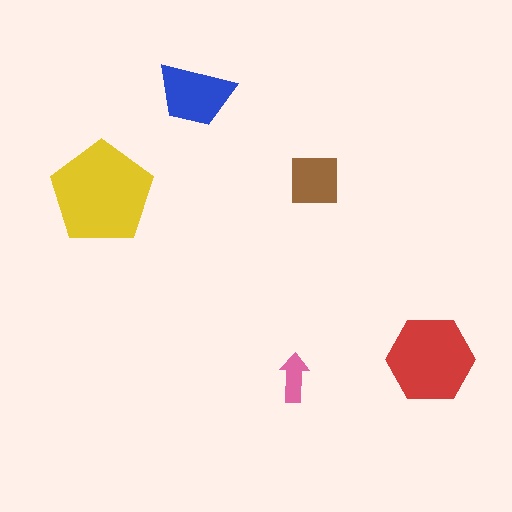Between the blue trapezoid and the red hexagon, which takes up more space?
The red hexagon.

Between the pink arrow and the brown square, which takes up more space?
The brown square.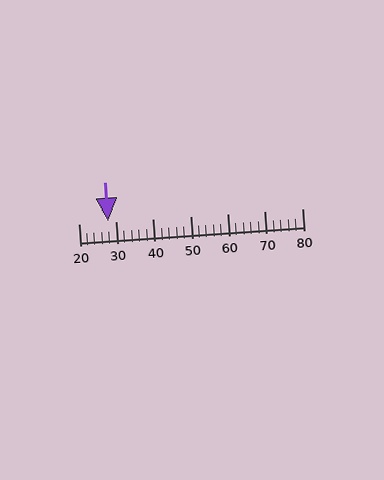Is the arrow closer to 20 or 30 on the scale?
The arrow is closer to 30.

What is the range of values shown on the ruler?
The ruler shows values from 20 to 80.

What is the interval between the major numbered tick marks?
The major tick marks are spaced 10 units apart.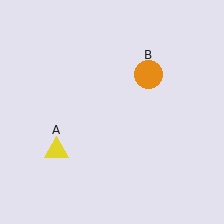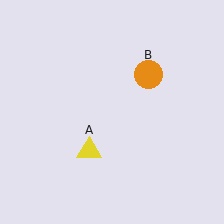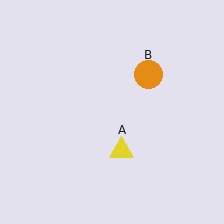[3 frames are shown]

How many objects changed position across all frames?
1 object changed position: yellow triangle (object A).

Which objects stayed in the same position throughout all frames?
Orange circle (object B) remained stationary.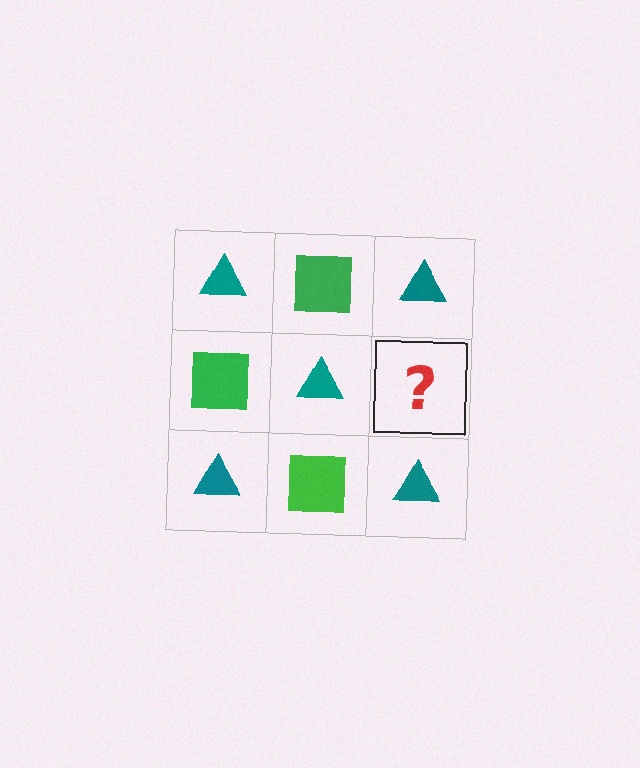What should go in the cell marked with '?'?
The missing cell should contain a green square.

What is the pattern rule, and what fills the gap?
The rule is that it alternates teal triangle and green square in a checkerboard pattern. The gap should be filled with a green square.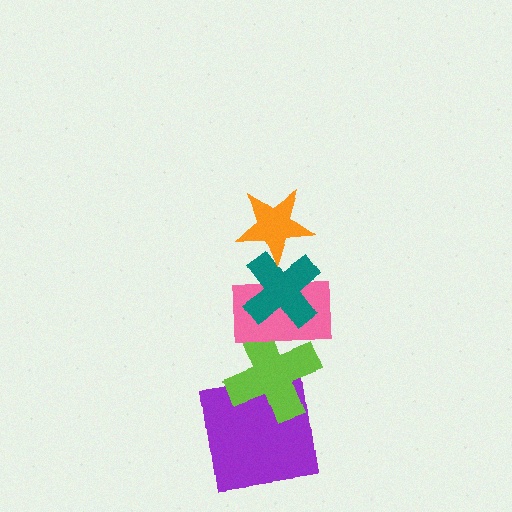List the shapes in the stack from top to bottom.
From top to bottom: the orange star, the teal cross, the pink rectangle, the lime cross, the purple square.